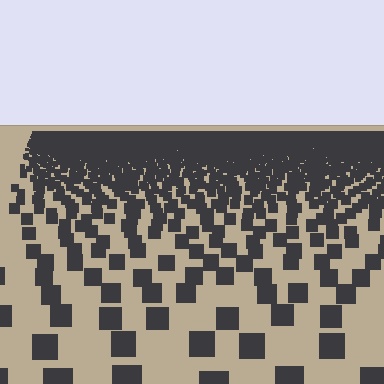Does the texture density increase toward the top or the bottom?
Density increases toward the top.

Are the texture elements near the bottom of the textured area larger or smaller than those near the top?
Larger. Near the bottom, elements are closer to the viewer and appear at a bigger on-screen size.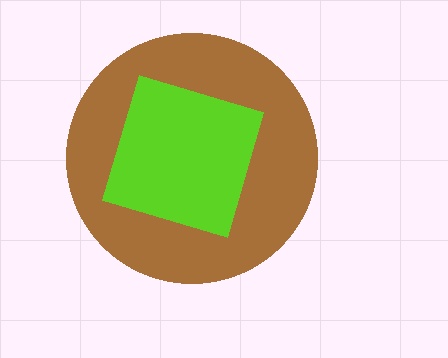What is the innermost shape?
The lime square.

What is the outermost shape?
The brown circle.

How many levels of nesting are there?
2.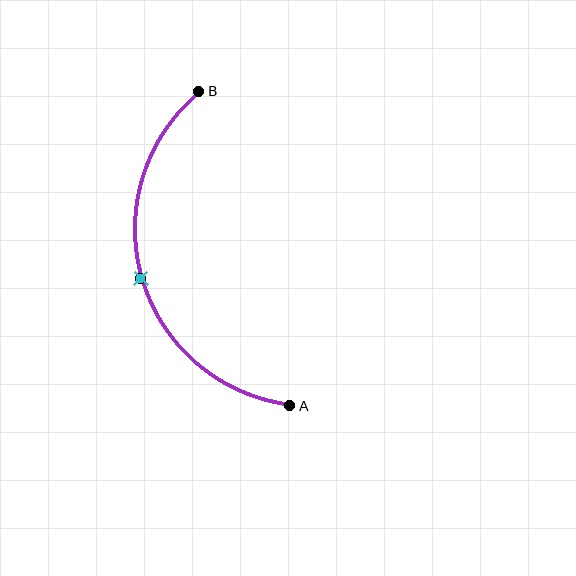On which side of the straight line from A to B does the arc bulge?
The arc bulges to the left of the straight line connecting A and B.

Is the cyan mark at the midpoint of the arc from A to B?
Yes. The cyan mark lies on the arc at equal arc-length from both A and B — it is the arc midpoint.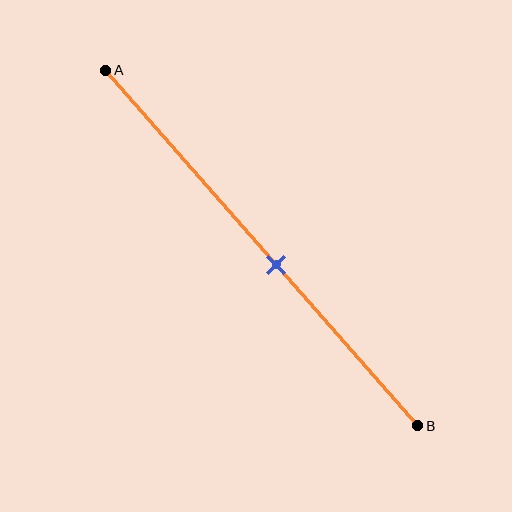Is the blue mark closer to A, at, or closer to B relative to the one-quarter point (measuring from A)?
The blue mark is closer to point B than the one-quarter point of segment AB.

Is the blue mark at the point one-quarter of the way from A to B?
No, the mark is at about 55% from A, not at the 25% one-quarter point.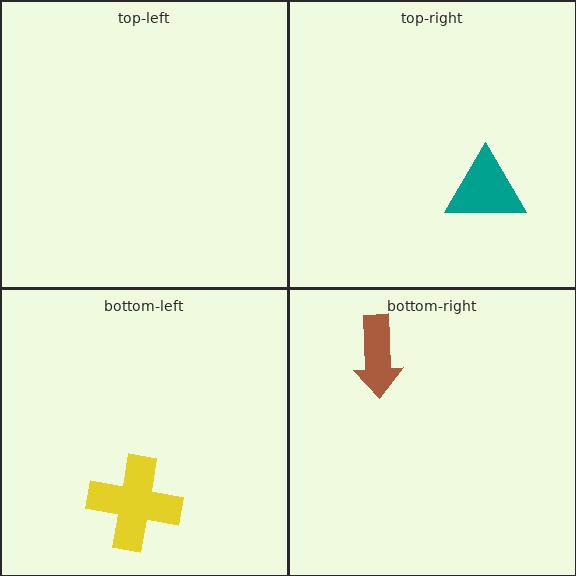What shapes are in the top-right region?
The teal triangle.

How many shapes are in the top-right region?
1.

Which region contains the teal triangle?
The top-right region.